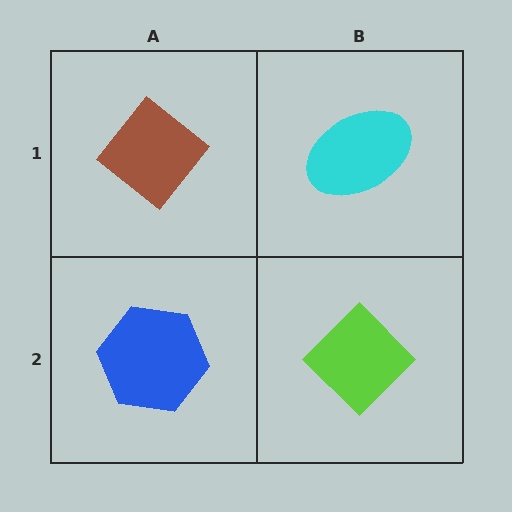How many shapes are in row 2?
2 shapes.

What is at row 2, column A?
A blue hexagon.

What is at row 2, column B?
A lime diamond.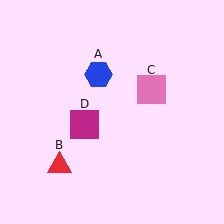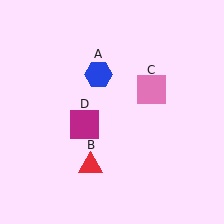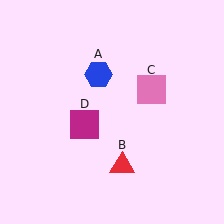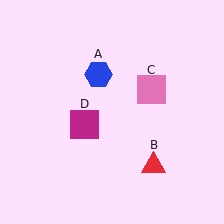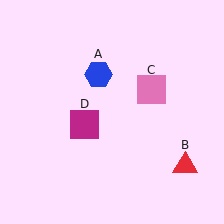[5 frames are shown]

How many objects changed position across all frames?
1 object changed position: red triangle (object B).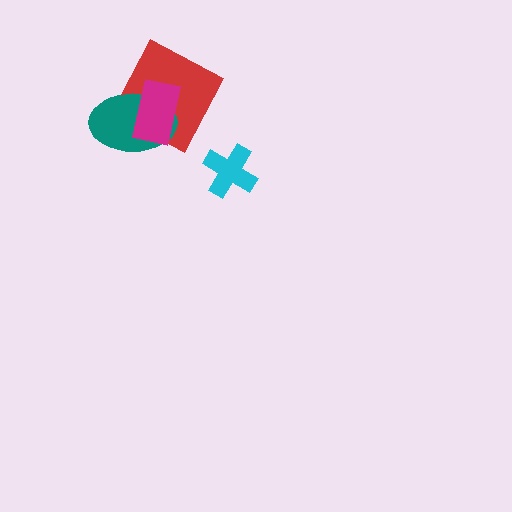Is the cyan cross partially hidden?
No, no other shape covers it.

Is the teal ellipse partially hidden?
Yes, it is partially covered by another shape.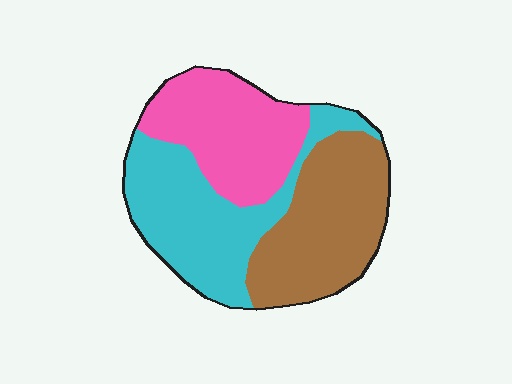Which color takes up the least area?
Pink, at roughly 30%.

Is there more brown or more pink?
Brown.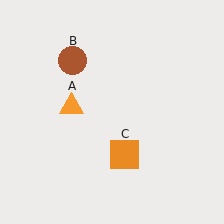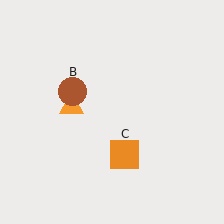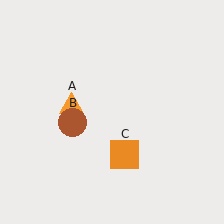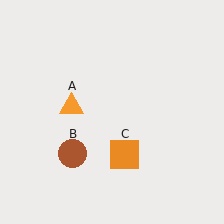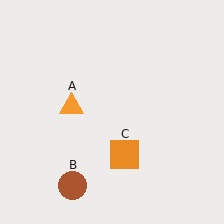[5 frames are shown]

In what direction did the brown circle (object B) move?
The brown circle (object B) moved down.